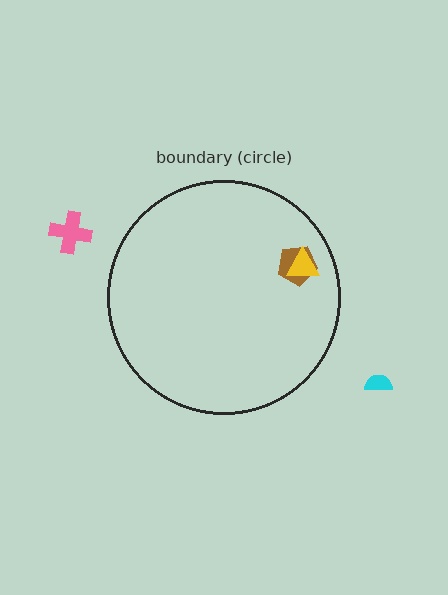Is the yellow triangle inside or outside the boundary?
Inside.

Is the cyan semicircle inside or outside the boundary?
Outside.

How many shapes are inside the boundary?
2 inside, 2 outside.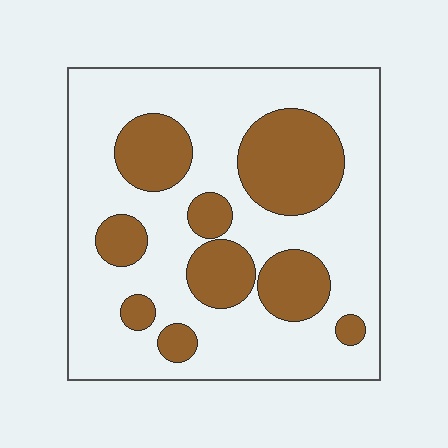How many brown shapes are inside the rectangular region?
9.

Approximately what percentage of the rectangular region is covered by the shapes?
Approximately 30%.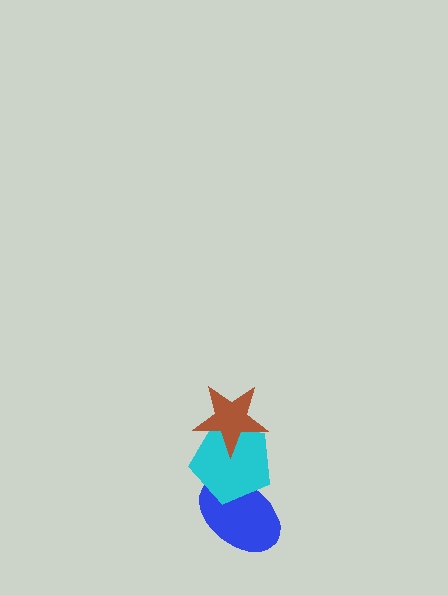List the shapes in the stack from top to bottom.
From top to bottom: the brown star, the cyan pentagon, the blue ellipse.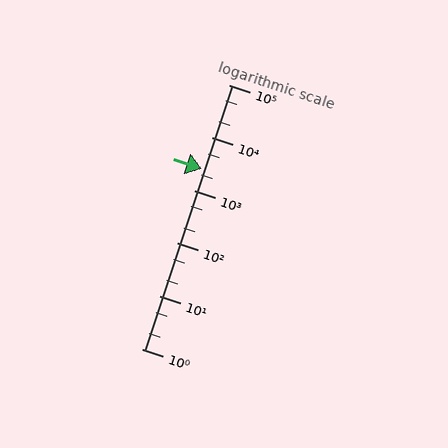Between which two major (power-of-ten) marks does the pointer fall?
The pointer is between 1000 and 10000.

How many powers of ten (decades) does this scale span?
The scale spans 5 decades, from 1 to 100000.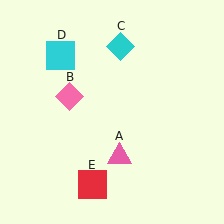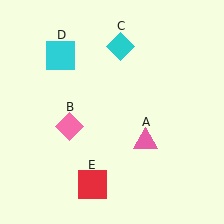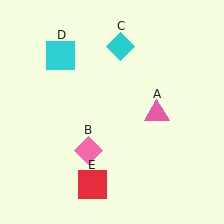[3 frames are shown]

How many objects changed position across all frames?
2 objects changed position: pink triangle (object A), pink diamond (object B).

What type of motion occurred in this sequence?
The pink triangle (object A), pink diamond (object B) rotated counterclockwise around the center of the scene.